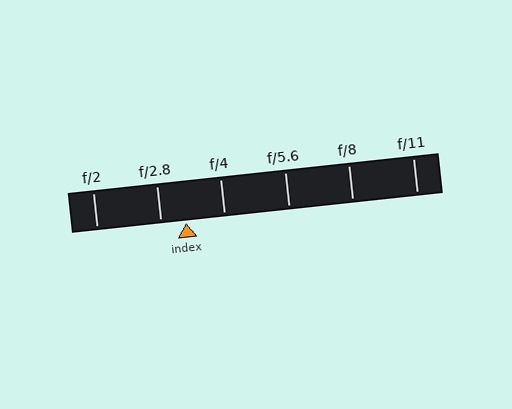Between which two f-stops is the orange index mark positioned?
The index mark is between f/2.8 and f/4.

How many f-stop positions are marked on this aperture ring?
There are 6 f-stop positions marked.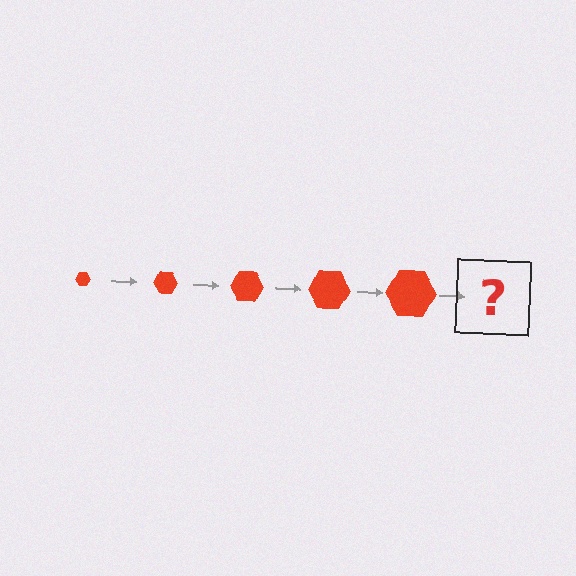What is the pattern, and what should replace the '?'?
The pattern is that the hexagon gets progressively larger each step. The '?' should be a red hexagon, larger than the previous one.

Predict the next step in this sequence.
The next step is a red hexagon, larger than the previous one.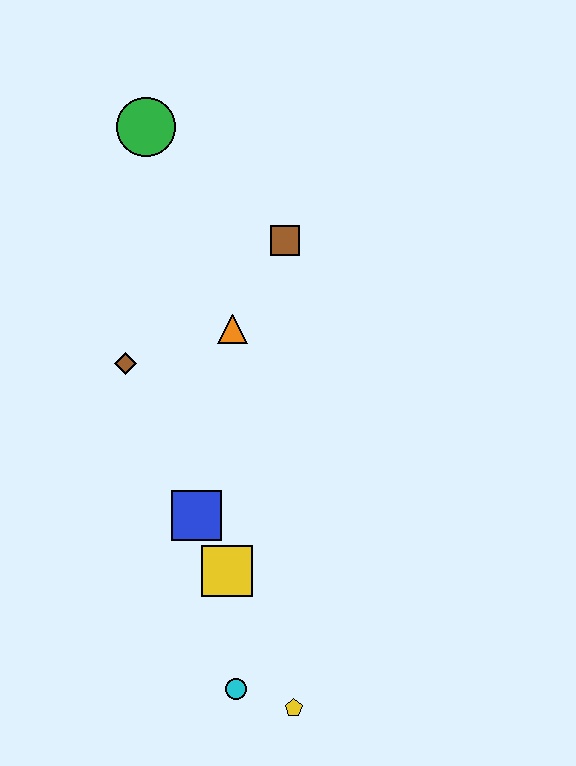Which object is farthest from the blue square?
The green circle is farthest from the blue square.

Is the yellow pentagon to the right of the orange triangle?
Yes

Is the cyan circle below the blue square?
Yes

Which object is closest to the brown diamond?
The orange triangle is closest to the brown diamond.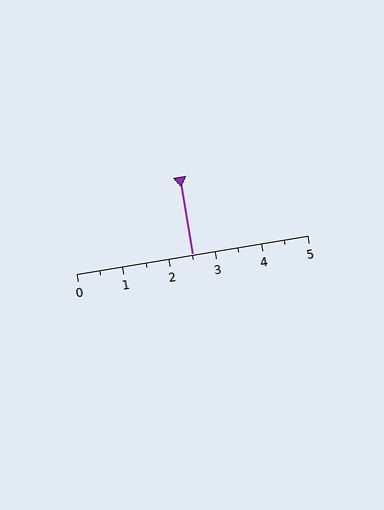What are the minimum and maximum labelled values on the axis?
The axis runs from 0 to 5.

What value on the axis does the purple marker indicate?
The marker indicates approximately 2.5.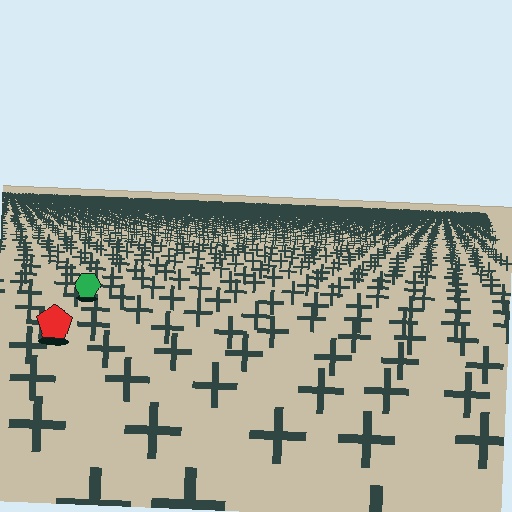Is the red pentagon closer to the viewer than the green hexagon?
Yes. The red pentagon is closer — you can tell from the texture gradient: the ground texture is coarser near it.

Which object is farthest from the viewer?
The green hexagon is farthest from the viewer. It appears smaller and the ground texture around it is denser.